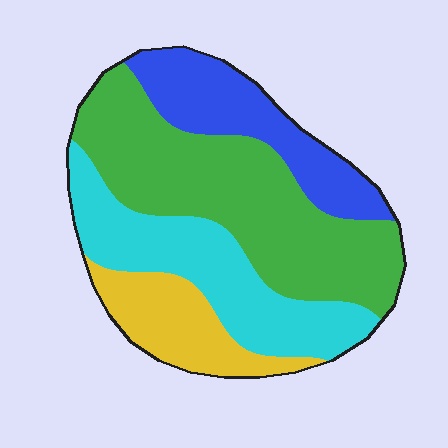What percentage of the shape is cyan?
Cyan covers roughly 25% of the shape.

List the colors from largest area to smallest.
From largest to smallest: green, cyan, blue, yellow.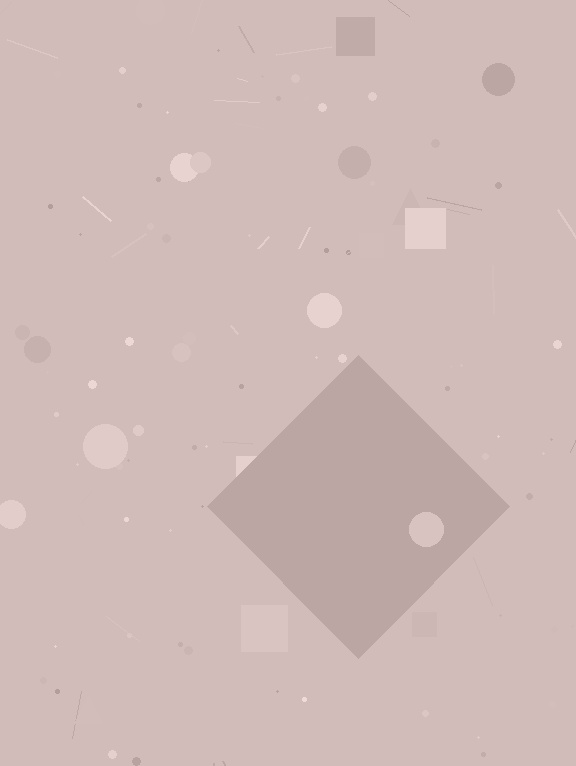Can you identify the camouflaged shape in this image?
The camouflaged shape is a diamond.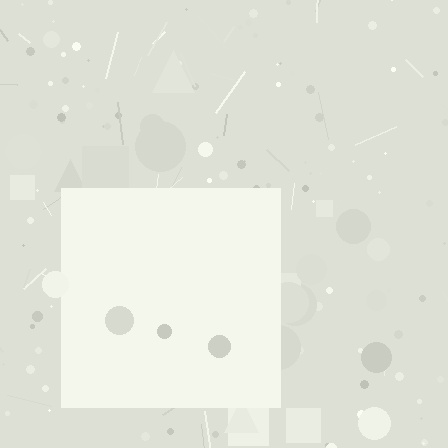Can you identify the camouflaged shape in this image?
The camouflaged shape is a square.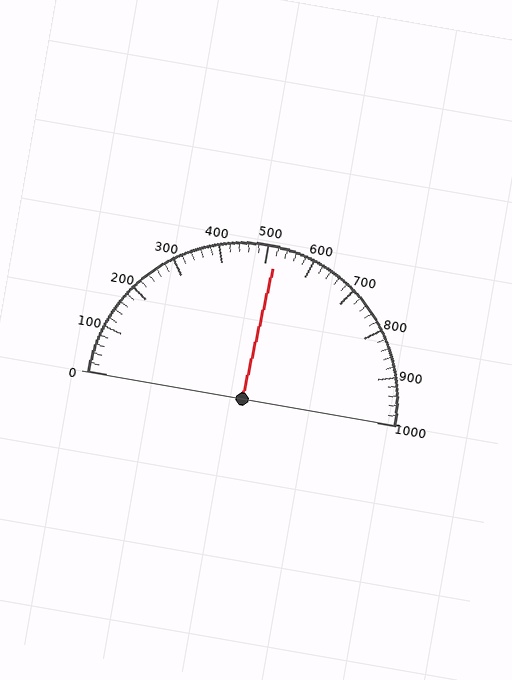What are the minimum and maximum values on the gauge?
The gauge ranges from 0 to 1000.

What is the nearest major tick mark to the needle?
The nearest major tick mark is 500.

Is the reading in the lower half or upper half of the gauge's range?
The reading is in the upper half of the range (0 to 1000).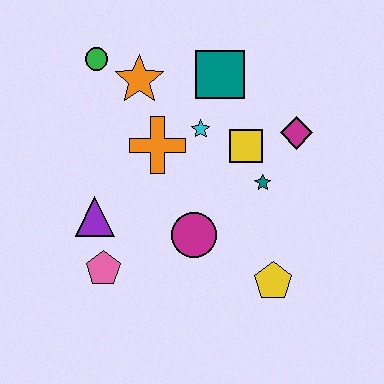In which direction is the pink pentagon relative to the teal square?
The pink pentagon is below the teal square.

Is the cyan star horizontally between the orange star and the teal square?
Yes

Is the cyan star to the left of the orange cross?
No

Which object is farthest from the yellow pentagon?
The green circle is farthest from the yellow pentagon.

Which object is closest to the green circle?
The orange star is closest to the green circle.